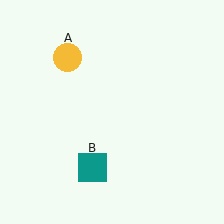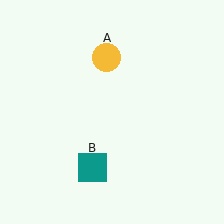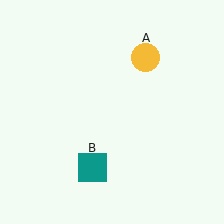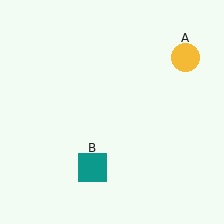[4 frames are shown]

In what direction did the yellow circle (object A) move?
The yellow circle (object A) moved right.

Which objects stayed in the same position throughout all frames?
Teal square (object B) remained stationary.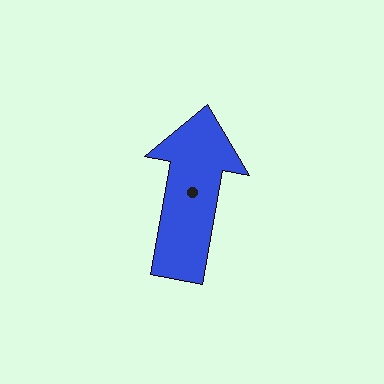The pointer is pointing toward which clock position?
Roughly 12 o'clock.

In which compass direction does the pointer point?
North.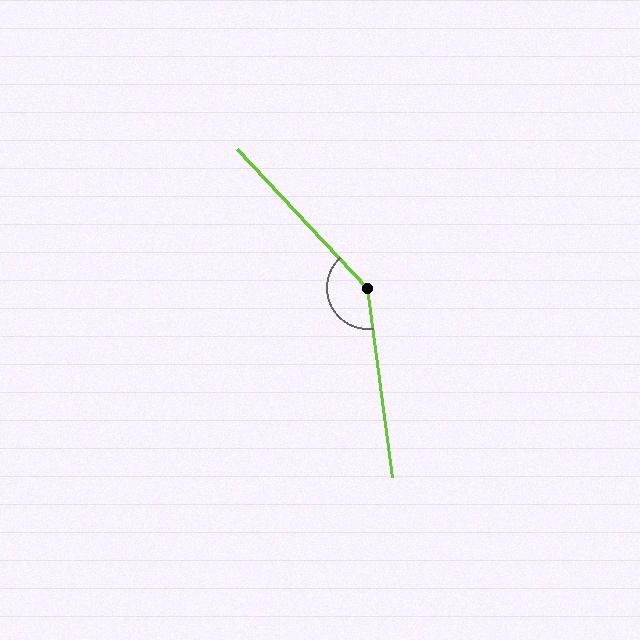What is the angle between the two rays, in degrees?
Approximately 144 degrees.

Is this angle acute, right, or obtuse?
It is obtuse.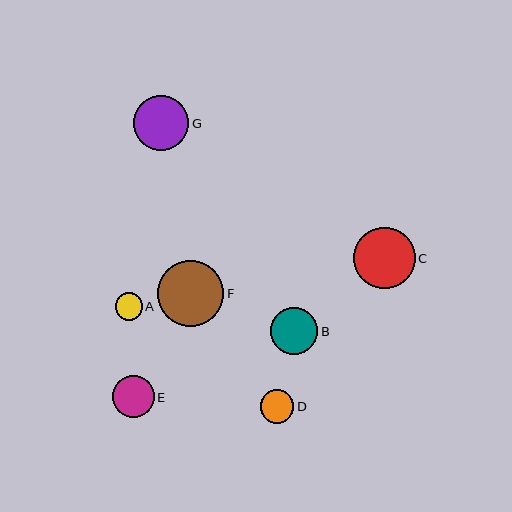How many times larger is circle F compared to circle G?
Circle F is approximately 1.2 times the size of circle G.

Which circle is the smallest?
Circle A is the smallest with a size of approximately 27 pixels.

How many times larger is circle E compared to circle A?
Circle E is approximately 1.5 times the size of circle A.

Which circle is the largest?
Circle F is the largest with a size of approximately 67 pixels.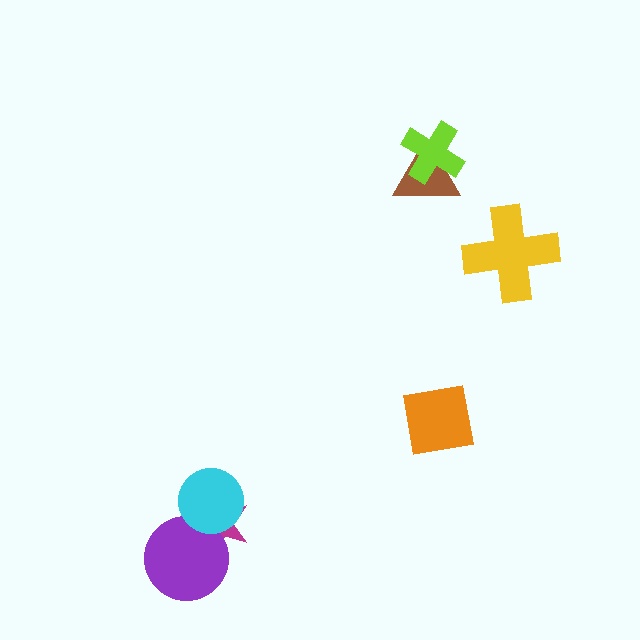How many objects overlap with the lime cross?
1 object overlaps with the lime cross.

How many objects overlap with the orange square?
0 objects overlap with the orange square.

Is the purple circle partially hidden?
Yes, it is partially covered by another shape.